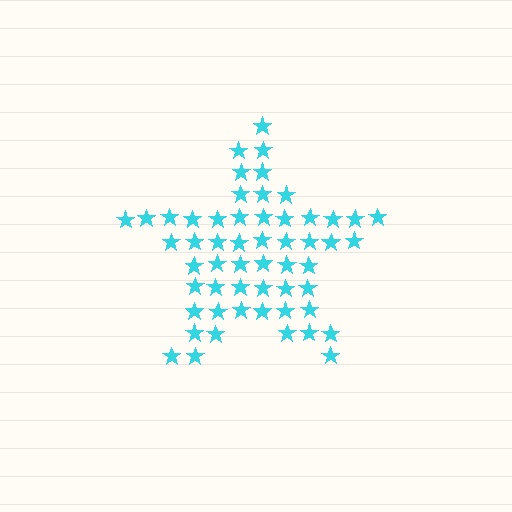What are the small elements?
The small elements are stars.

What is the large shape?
The large shape is a star.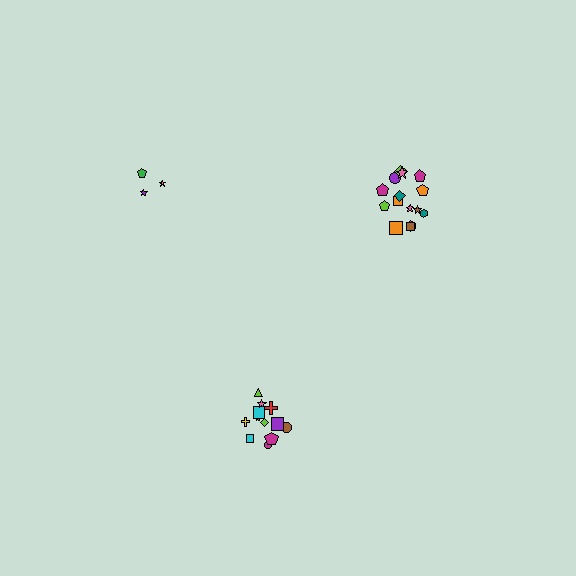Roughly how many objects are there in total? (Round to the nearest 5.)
Roughly 30 objects in total.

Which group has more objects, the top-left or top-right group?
The top-right group.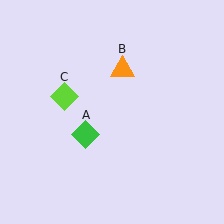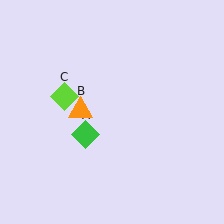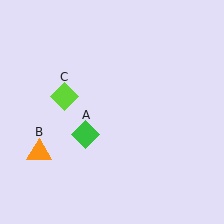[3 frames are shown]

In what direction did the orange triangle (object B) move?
The orange triangle (object B) moved down and to the left.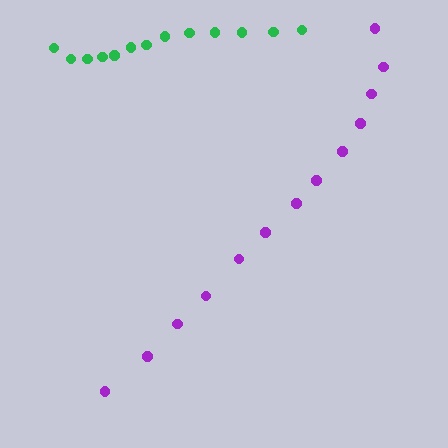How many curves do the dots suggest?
There are 2 distinct paths.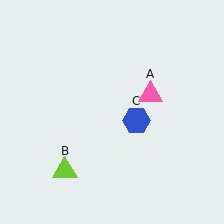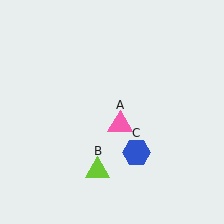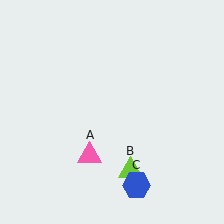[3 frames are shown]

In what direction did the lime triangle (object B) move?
The lime triangle (object B) moved right.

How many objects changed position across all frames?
3 objects changed position: pink triangle (object A), lime triangle (object B), blue hexagon (object C).